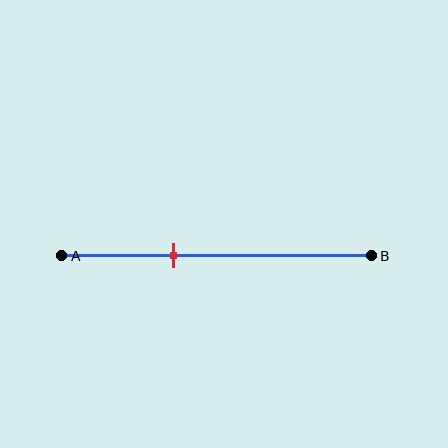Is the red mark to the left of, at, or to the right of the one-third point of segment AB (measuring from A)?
The red mark is approximately at the one-third point of segment AB.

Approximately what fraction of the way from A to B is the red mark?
The red mark is approximately 35% of the way from A to B.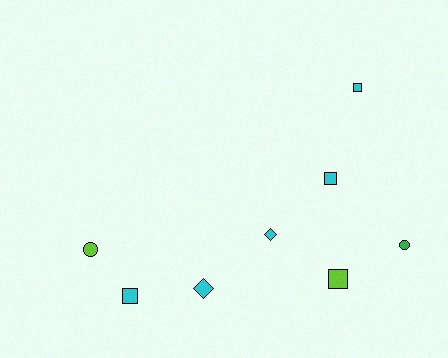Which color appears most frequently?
Cyan, with 5 objects.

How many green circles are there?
There is 1 green circle.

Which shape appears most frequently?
Square, with 4 objects.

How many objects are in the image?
There are 8 objects.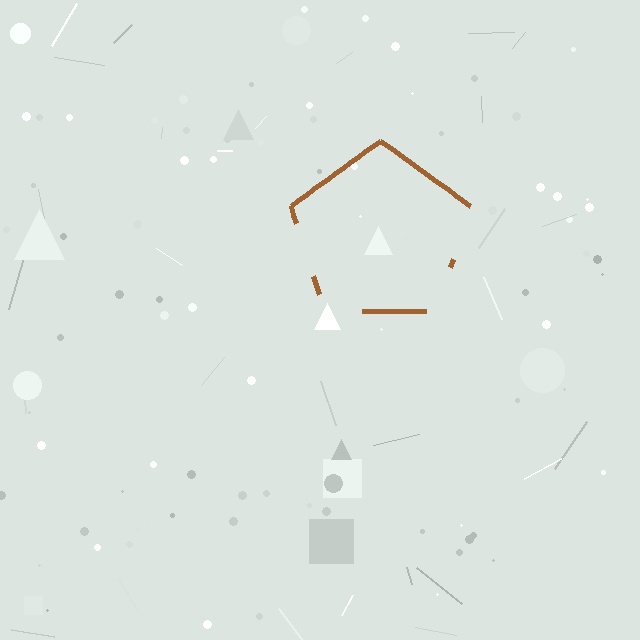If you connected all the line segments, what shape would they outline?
They would outline a pentagon.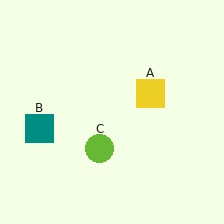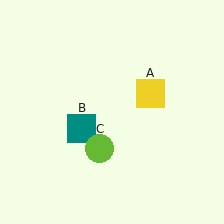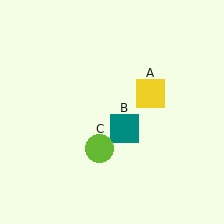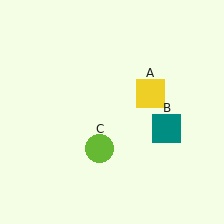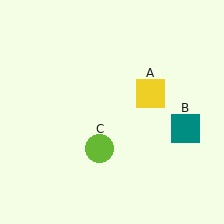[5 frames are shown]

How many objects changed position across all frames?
1 object changed position: teal square (object B).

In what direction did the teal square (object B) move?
The teal square (object B) moved right.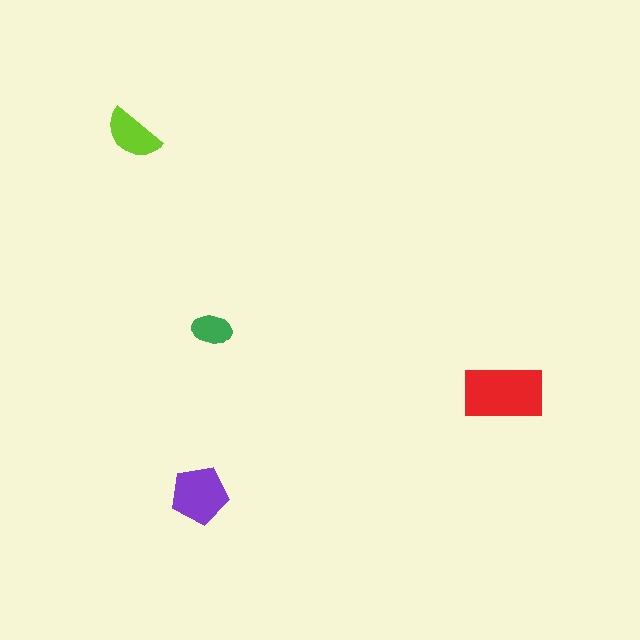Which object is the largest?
The red rectangle.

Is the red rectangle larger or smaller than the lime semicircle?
Larger.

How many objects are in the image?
There are 4 objects in the image.